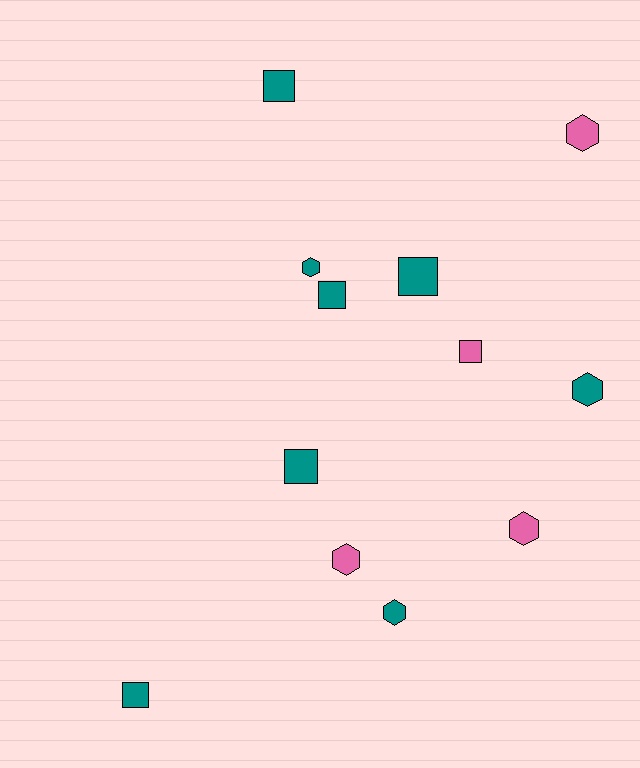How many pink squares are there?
There is 1 pink square.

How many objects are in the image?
There are 12 objects.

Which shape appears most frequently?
Hexagon, with 6 objects.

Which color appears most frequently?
Teal, with 8 objects.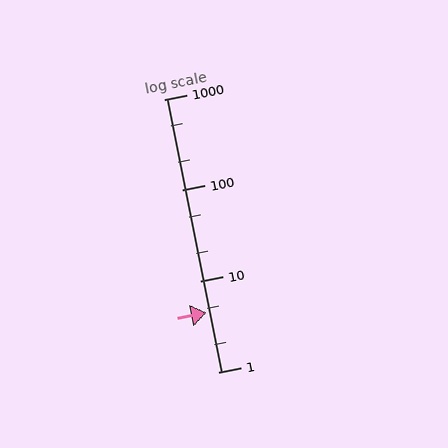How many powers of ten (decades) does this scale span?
The scale spans 3 decades, from 1 to 1000.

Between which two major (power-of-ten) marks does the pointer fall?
The pointer is between 1 and 10.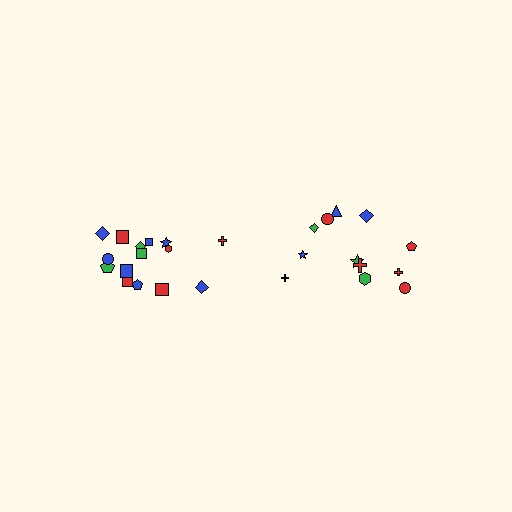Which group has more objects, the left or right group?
The left group.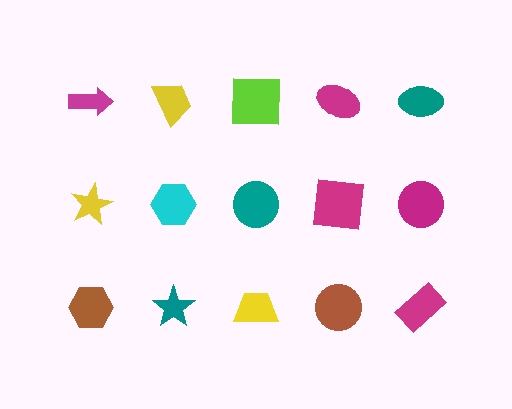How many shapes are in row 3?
5 shapes.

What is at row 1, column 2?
A yellow trapezoid.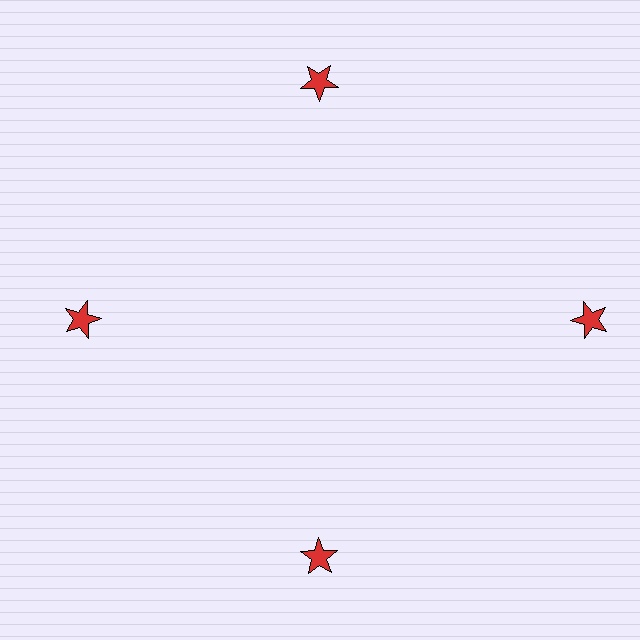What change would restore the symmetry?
The symmetry would be restored by moving it inward, back onto the ring so that all 4 stars sit at equal angles and equal distance from the center.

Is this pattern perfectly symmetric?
No. The 4 red stars are arranged in a ring, but one element near the 3 o'clock position is pushed outward from the center, breaking the 4-fold rotational symmetry.